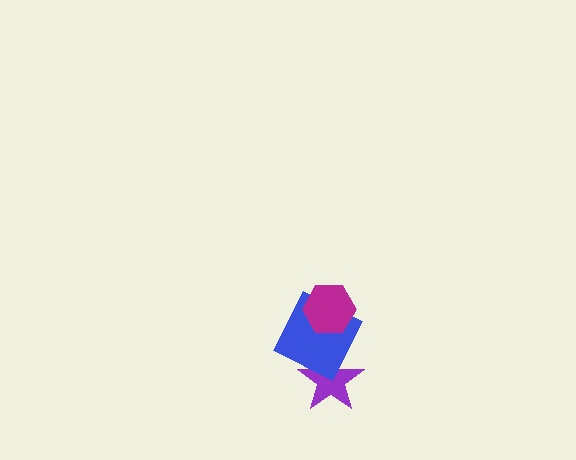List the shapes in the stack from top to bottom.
From top to bottom: the magenta hexagon, the blue square, the purple star.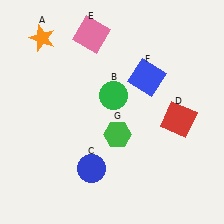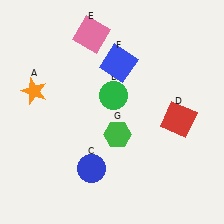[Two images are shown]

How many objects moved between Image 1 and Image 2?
2 objects moved between the two images.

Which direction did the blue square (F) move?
The blue square (F) moved left.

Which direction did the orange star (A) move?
The orange star (A) moved down.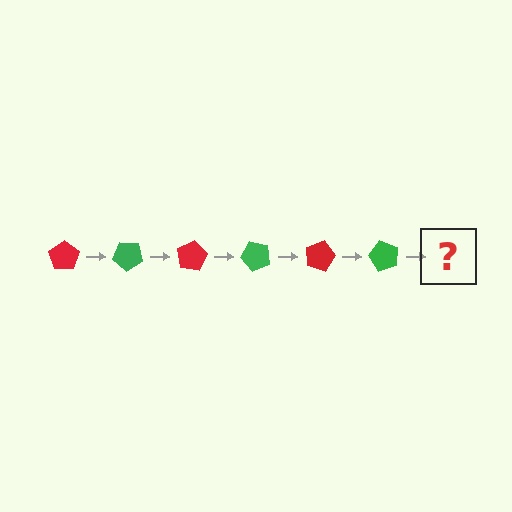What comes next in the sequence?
The next element should be a red pentagon, rotated 240 degrees from the start.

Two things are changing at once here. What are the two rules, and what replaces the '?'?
The two rules are that it rotates 40 degrees each step and the color cycles through red and green. The '?' should be a red pentagon, rotated 240 degrees from the start.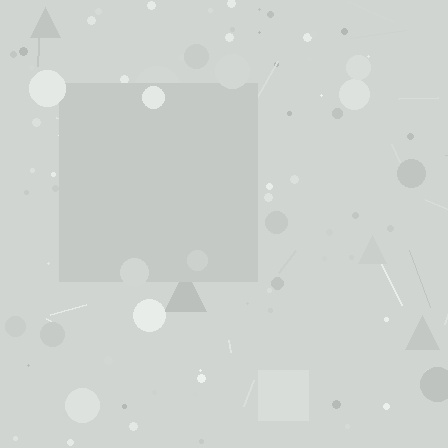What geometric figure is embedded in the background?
A square is embedded in the background.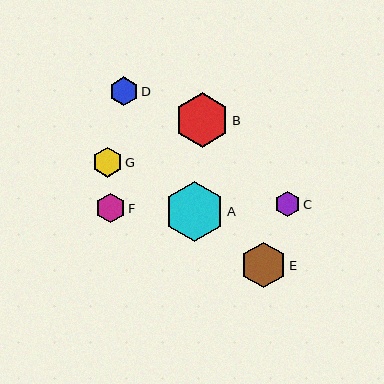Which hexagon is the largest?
Hexagon A is the largest with a size of approximately 60 pixels.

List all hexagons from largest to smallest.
From largest to smallest: A, B, E, G, F, D, C.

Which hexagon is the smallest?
Hexagon C is the smallest with a size of approximately 25 pixels.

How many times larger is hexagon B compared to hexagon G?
Hexagon B is approximately 1.8 times the size of hexagon G.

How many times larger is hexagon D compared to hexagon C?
Hexagon D is approximately 1.1 times the size of hexagon C.